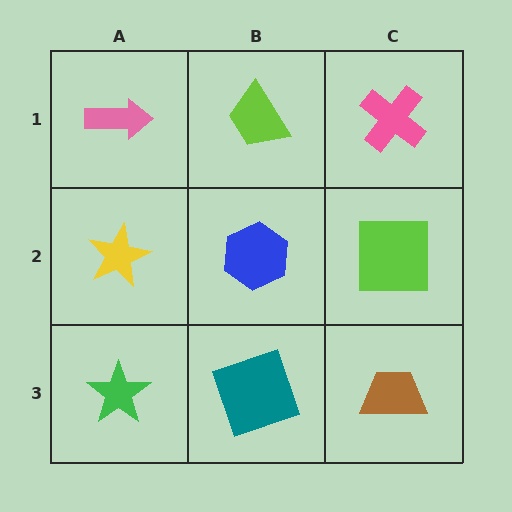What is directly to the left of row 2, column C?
A blue hexagon.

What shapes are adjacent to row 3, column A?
A yellow star (row 2, column A), a teal square (row 3, column B).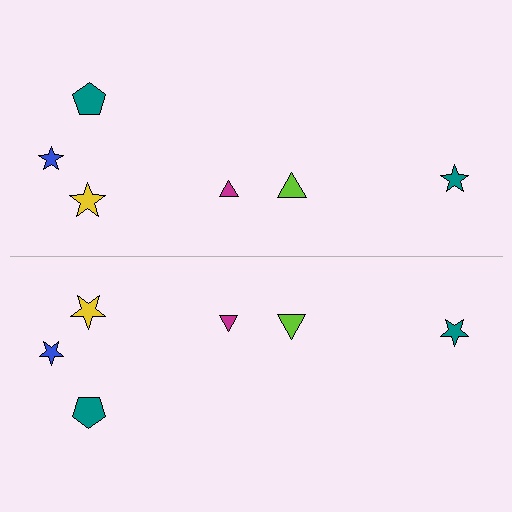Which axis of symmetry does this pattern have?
The pattern has a horizontal axis of symmetry running through the center of the image.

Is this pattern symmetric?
Yes, this pattern has bilateral (reflection) symmetry.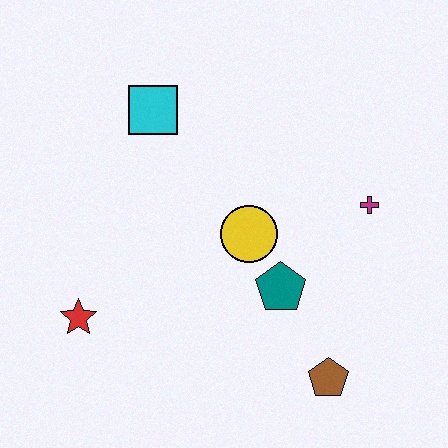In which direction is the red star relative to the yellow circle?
The red star is to the left of the yellow circle.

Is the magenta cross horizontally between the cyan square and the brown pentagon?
No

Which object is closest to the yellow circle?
The teal pentagon is closest to the yellow circle.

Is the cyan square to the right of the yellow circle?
No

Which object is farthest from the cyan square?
The brown pentagon is farthest from the cyan square.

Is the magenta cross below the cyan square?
Yes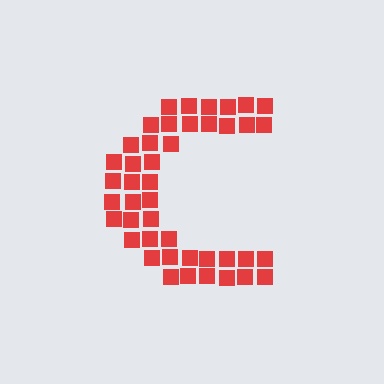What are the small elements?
The small elements are squares.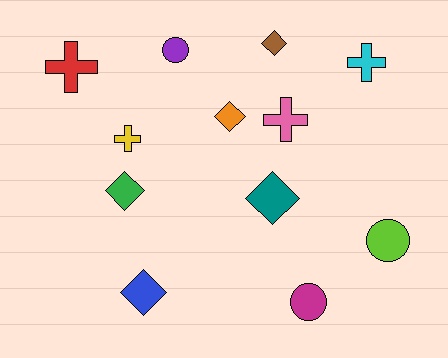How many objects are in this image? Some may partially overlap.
There are 12 objects.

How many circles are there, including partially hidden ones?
There are 3 circles.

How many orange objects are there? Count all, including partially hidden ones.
There is 1 orange object.